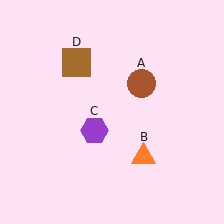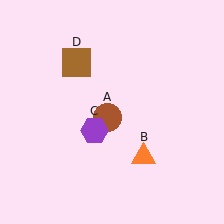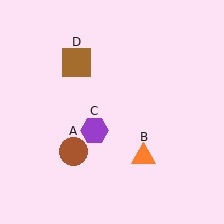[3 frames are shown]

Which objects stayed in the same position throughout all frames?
Orange triangle (object B) and purple hexagon (object C) and brown square (object D) remained stationary.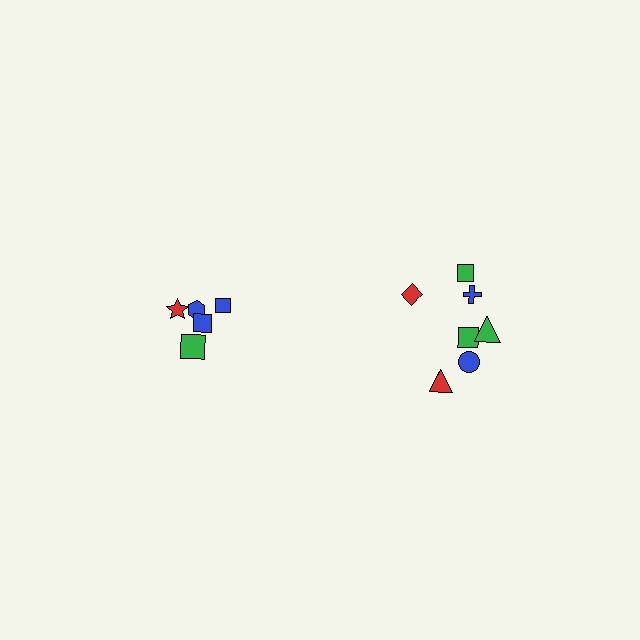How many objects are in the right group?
There are 7 objects.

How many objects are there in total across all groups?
There are 12 objects.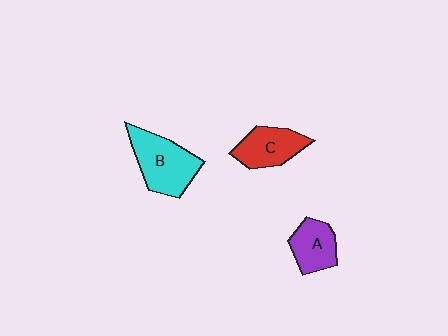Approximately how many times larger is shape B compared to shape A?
Approximately 1.6 times.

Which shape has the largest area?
Shape B (cyan).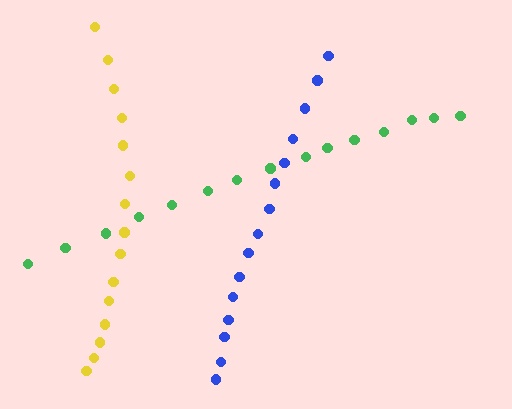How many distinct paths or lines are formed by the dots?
There are 3 distinct paths.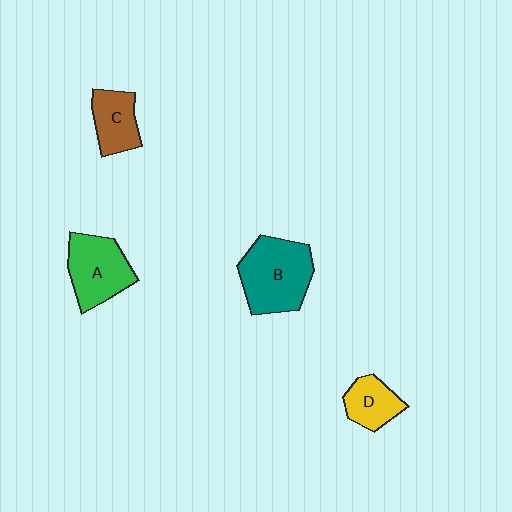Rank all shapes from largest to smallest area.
From largest to smallest: B (teal), A (green), C (brown), D (yellow).